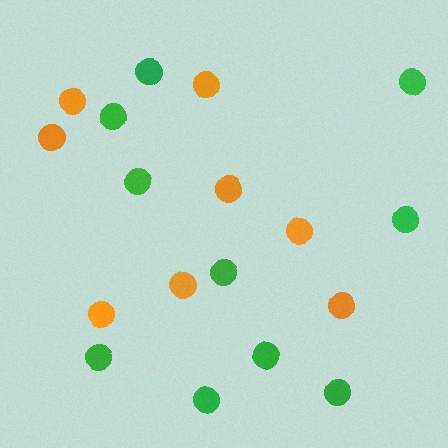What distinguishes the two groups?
There are 2 groups: one group of green circles (10) and one group of orange circles (8).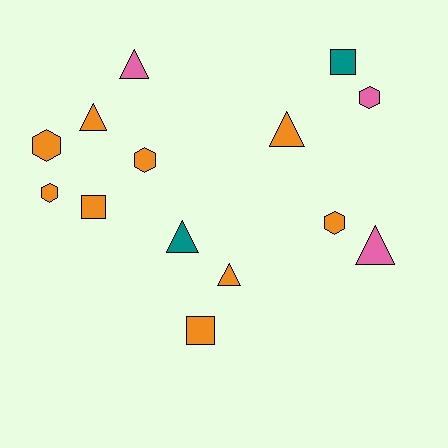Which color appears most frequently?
Orange, with 9 objects.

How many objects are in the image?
There are 14 objects.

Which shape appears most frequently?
Triangle, with 6 objects.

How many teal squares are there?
There is 1 teal square.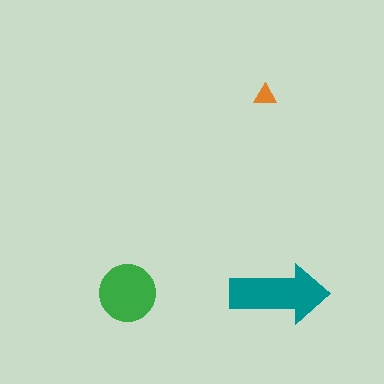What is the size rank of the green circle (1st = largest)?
2nd.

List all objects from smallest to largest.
The orange triangle, the green circle, the teal arrow.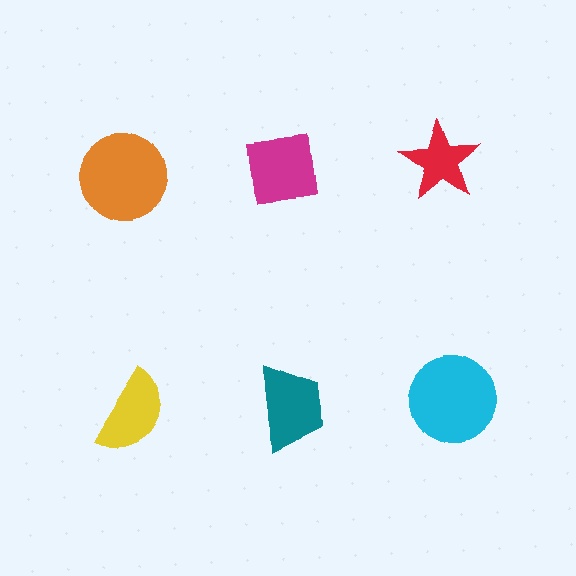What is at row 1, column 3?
A red star.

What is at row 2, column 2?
A teal trapezoid.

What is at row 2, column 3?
A cyan circle.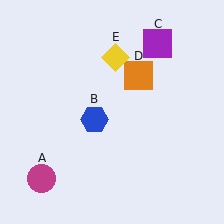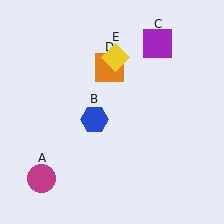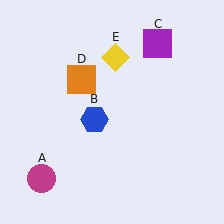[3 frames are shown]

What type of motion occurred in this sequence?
The orange square (object D) rotated counterclockwise around the center of the scene.